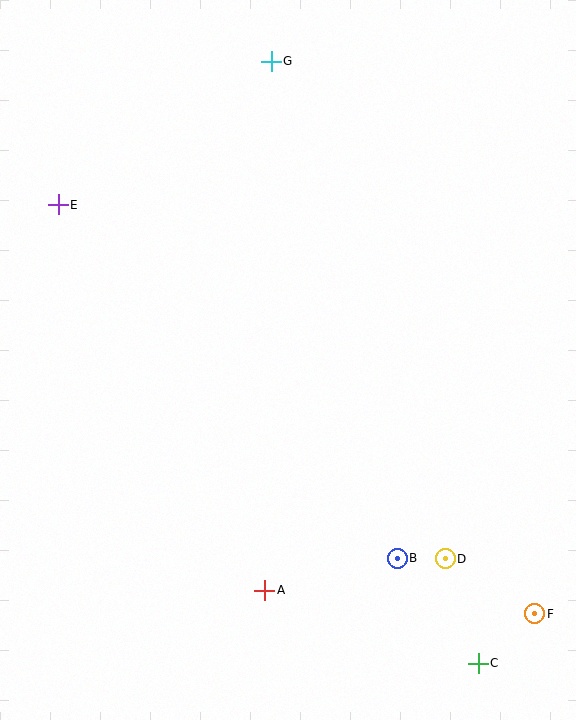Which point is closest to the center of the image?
Point B at (397, 558) is closest to the center.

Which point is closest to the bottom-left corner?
Point A is closest to the bottom-left corner.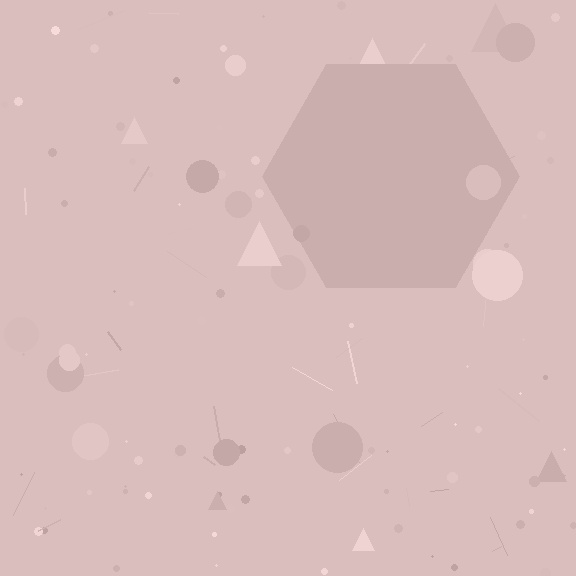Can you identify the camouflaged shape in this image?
The camouflaged shape is a hexagon.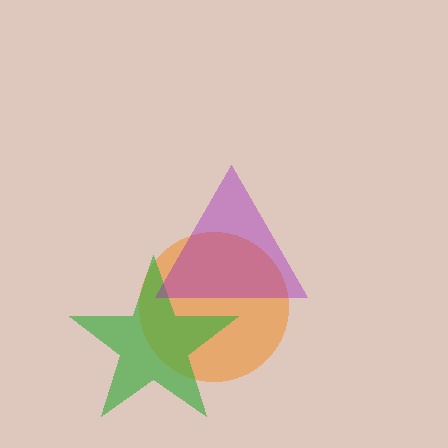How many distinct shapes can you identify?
There are 3 distinct shapes: an orange circle, a green star, a purple triangle.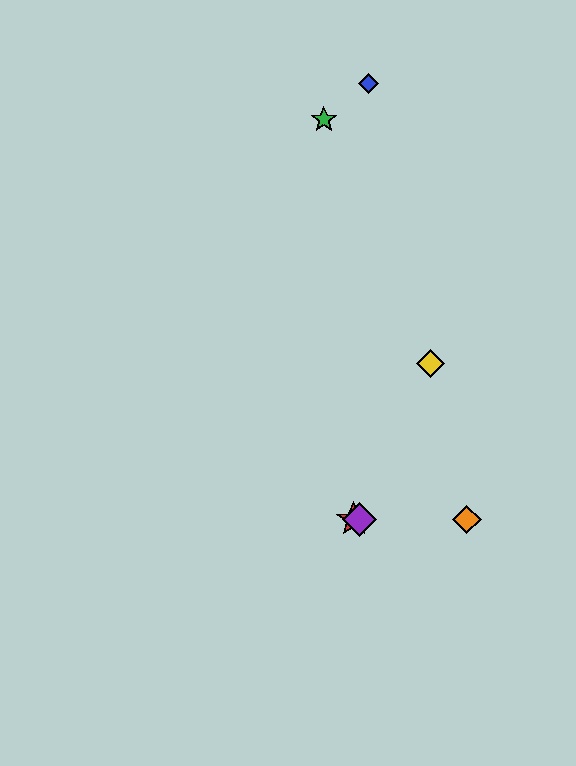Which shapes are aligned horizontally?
The red star, the purple diamond, the orange diamond are aligned horizontally.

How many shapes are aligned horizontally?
3 shapes (the red star, the purple diamond, the orange diamond) are aligned horizontally.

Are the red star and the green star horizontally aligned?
No, the red star is at y≈519 and the green star is at y≈120.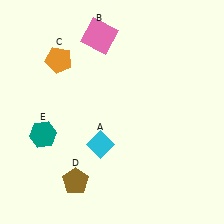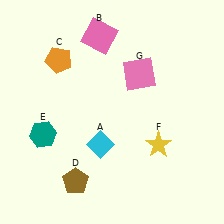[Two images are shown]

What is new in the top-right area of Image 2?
A pink square (G) was added in the top-right area of Image 2.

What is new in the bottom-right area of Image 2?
A yellow star (F) was added in the bottom-right area of Image 2.